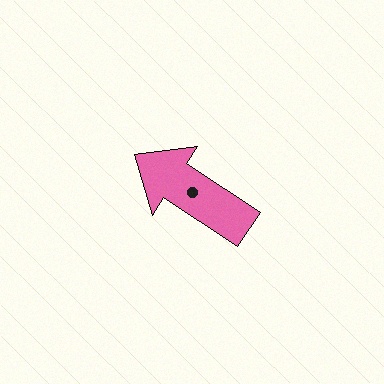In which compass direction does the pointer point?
Northwest.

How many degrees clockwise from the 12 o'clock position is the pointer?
Approximately 303 degrees.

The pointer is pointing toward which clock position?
Roughly 10 o'clock.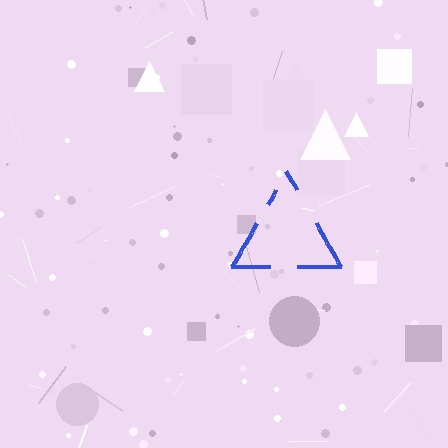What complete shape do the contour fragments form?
The contour fragments form a triangle.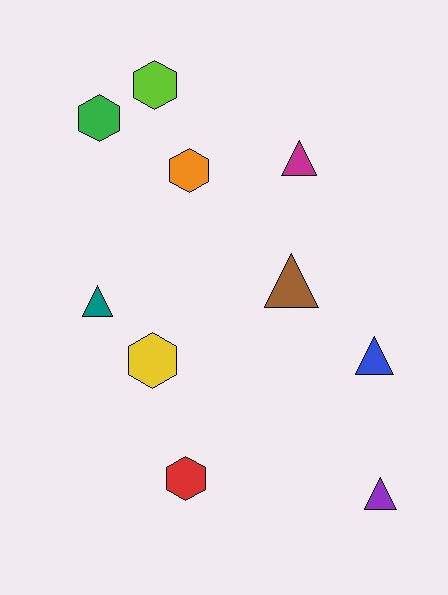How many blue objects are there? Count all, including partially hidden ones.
There is 1 blue object.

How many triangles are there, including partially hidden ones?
There are 5 triangles.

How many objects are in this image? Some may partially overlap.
There are 10 objects.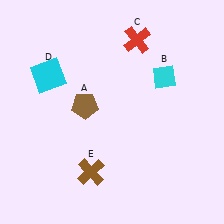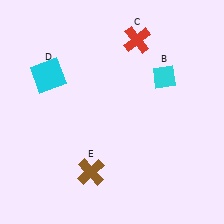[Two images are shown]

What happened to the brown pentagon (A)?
The brown pentagon (A) was removed in Image 2. It was in the top-left area of Image 1.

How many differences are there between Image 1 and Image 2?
There is 1 difference between the two images.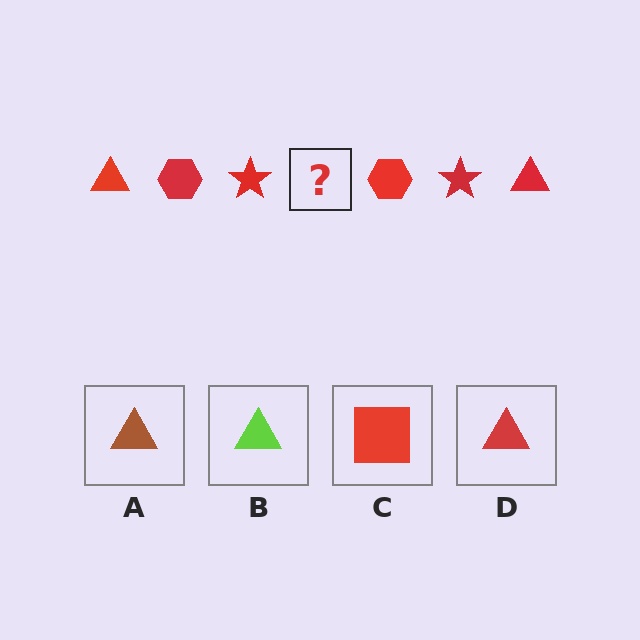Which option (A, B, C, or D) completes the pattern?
D.